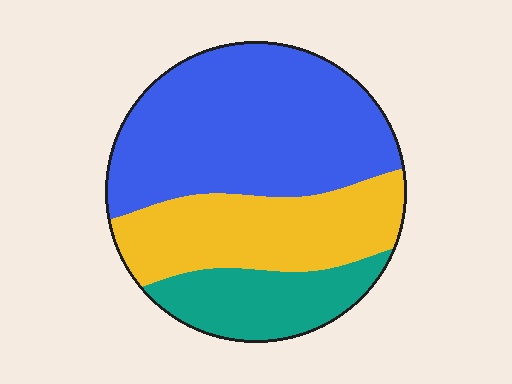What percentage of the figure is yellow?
Yellow takes up about one third (1/3) of the figure.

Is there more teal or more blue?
Blue.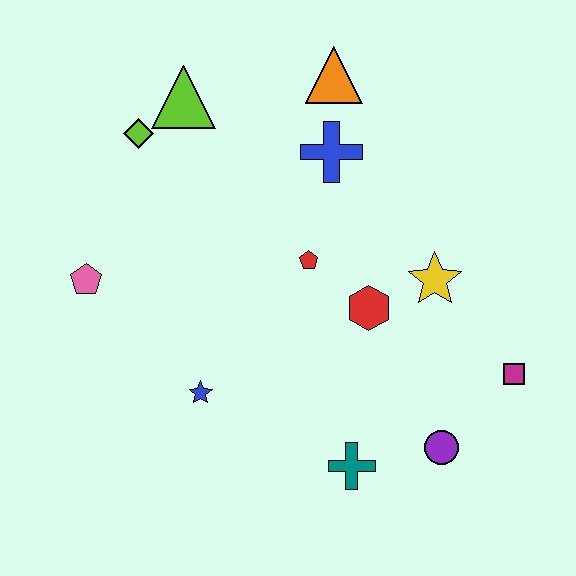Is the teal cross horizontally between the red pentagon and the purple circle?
Yes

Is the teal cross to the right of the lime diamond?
Yes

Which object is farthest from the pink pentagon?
The magenta square is farthest from the pink pentagon.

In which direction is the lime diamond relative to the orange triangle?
The lime diamond is to the left of the orange triangle.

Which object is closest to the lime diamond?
The lime triangle is closest to the lime diamond.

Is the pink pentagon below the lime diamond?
Yes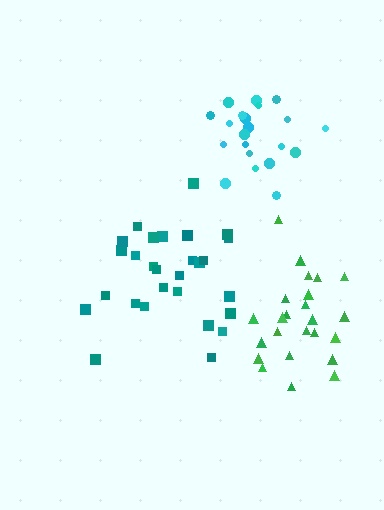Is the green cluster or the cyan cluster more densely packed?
Cyan.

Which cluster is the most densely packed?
Cyan.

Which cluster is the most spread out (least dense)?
Teal.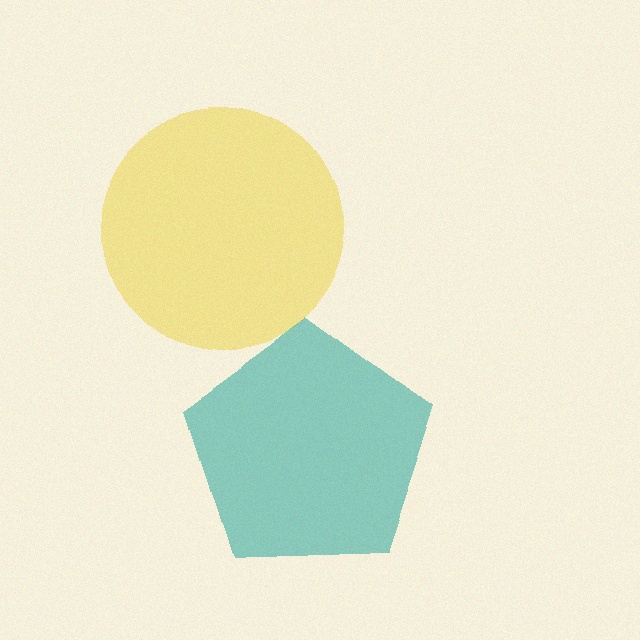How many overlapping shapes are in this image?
There are 2 overlapping shapes in the image.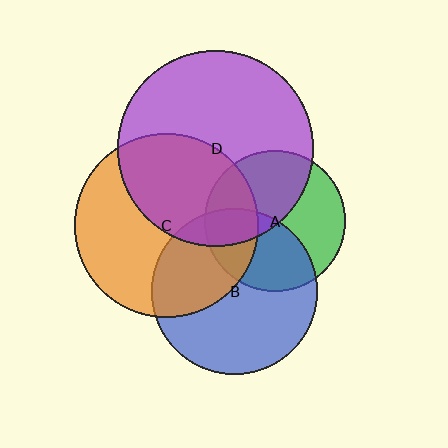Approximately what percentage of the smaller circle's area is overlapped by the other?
Approximately 15%.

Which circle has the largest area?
Circle D (purple).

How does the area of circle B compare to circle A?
Approximately 1.4 times.